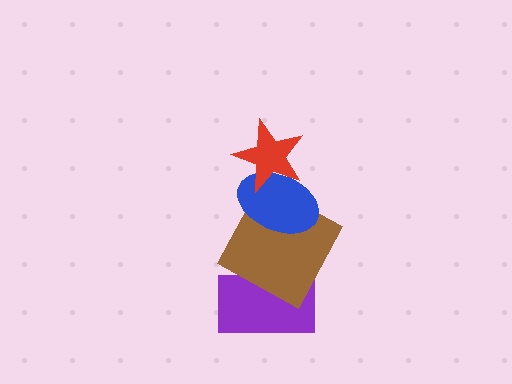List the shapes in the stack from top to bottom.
From top to bottom: the red star, the blue ellipse, the brown square, the purple rectangle.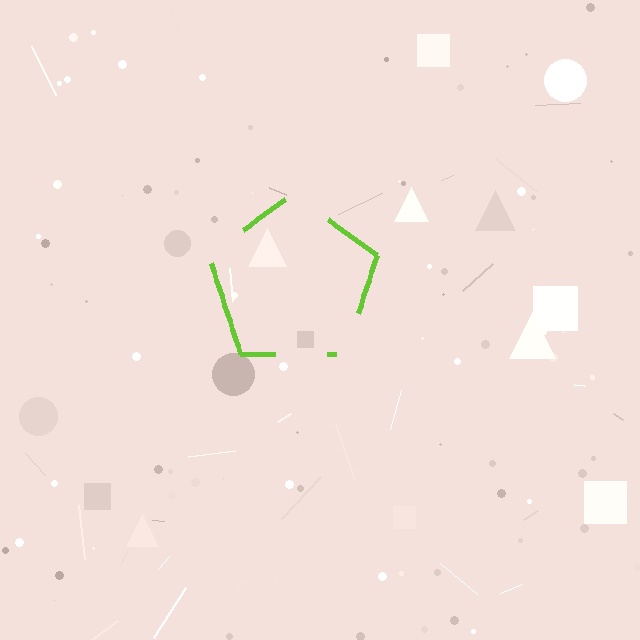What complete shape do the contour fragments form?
The contour fragments form a pentagon.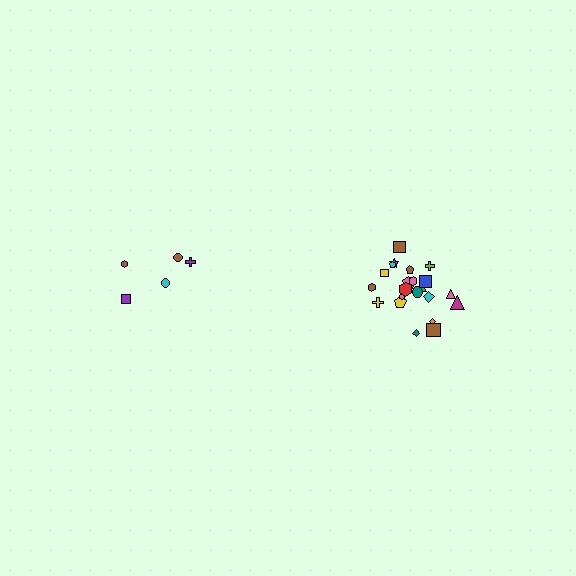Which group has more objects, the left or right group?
The right group.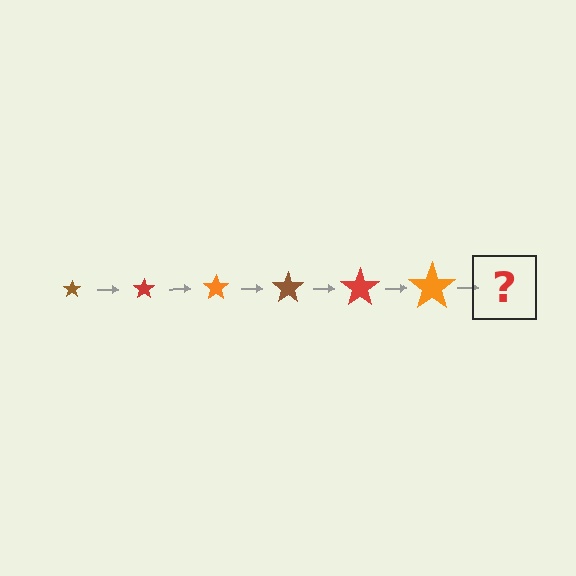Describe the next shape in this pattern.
It should be a brown star, larger than the previous one.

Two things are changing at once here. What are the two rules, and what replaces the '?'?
The two rules are that the star grows larger each step and the color cycles through brown, red, and orange. The '?' should be a brown star, larger than the previous one.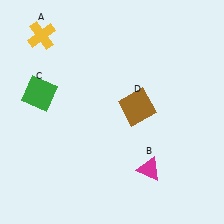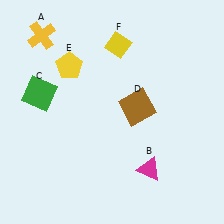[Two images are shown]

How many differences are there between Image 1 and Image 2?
There are 2 differences between the two images.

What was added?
A yellow pentagon (E), a yellow diamond (F) were added in Image 2.